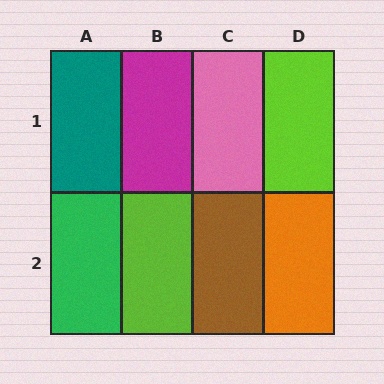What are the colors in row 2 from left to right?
Green, lime, brown, orange.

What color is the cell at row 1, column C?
Pink.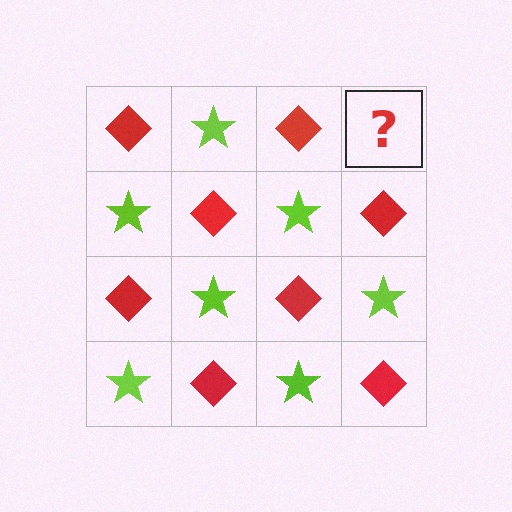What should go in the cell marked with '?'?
The missing cell should contain a lime star.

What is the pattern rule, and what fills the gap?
The rule is that it alternates red diamond and lime star in a checkerboard pattern. The gap should be filled with a lime star.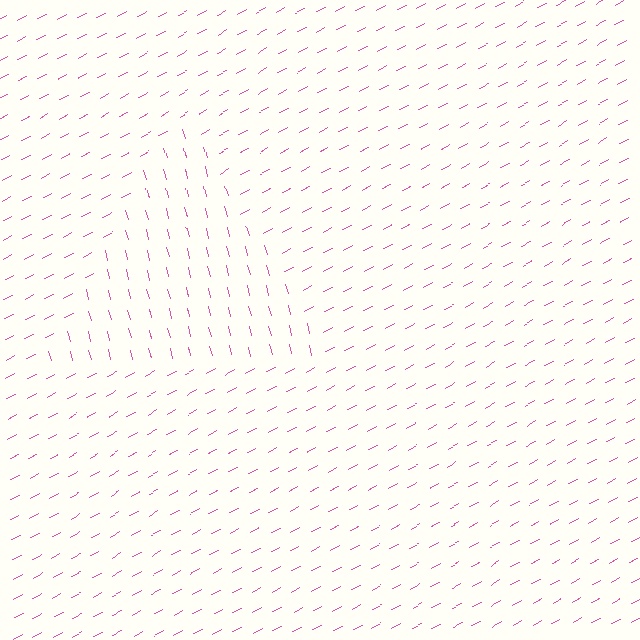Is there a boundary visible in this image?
Yes, there is a texture boundary formed by a change in line orientation.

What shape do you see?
I see a triangle.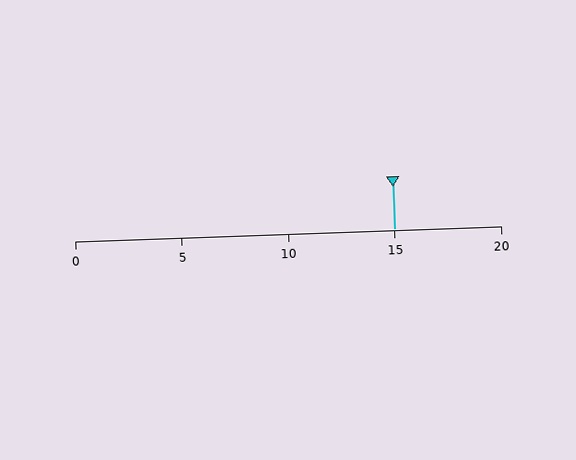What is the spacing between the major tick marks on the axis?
The major ticks are spaced 5 apart.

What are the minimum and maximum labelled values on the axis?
The axis runs from 0 to 20.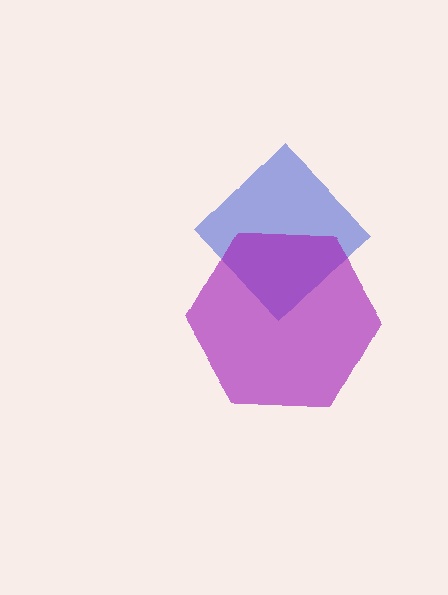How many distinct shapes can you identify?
There are 2 distinct shapes: a blue diamond, a purple hexagon.